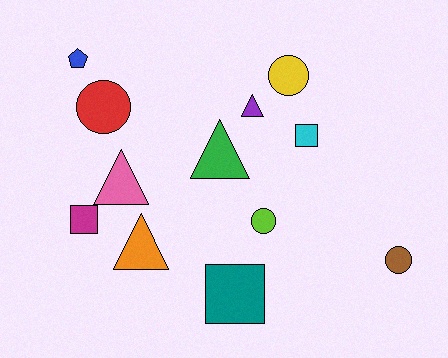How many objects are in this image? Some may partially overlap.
There are 12 objects.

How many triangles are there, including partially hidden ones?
There are 4 triangles.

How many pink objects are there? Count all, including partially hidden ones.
There is 1 pink object.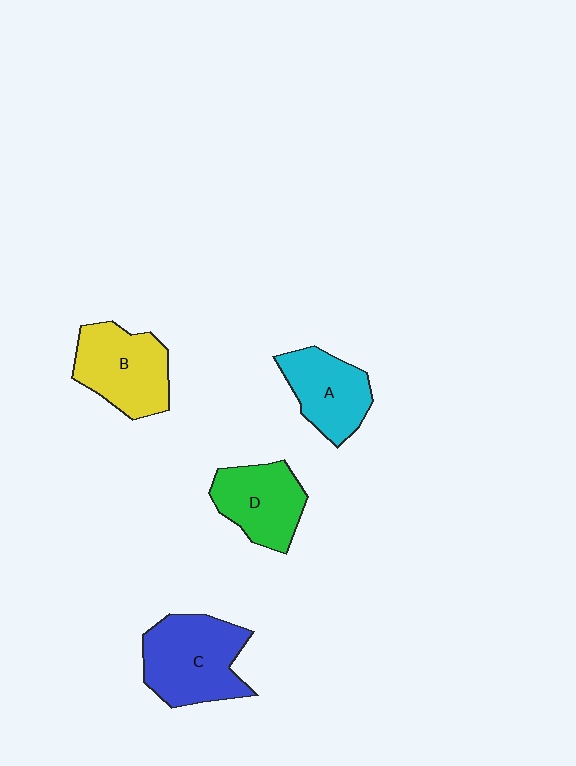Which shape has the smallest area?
Shape A (cyan).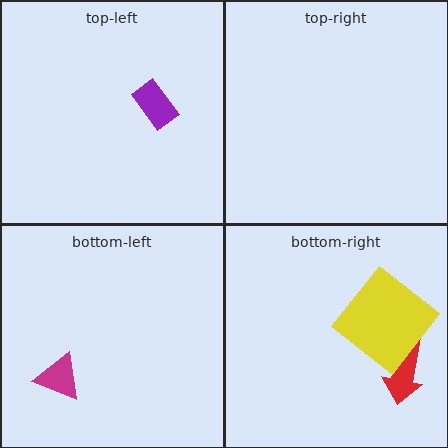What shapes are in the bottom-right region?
The red arrow, the yellow diamond.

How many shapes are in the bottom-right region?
2.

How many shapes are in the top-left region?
1.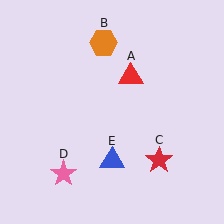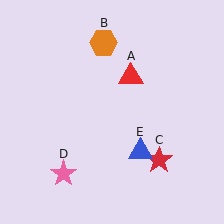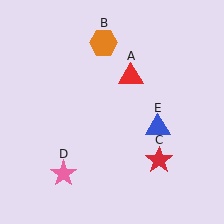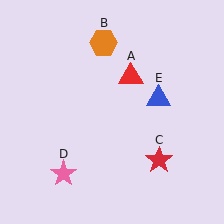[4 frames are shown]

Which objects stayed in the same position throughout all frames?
Red triangle (object A) and orange hexagon (object B) and red star (object C) and pink star (object D) remained stationary.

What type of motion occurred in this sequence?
The blue triangle (object E) rotated counterclockwise around the center of the scene.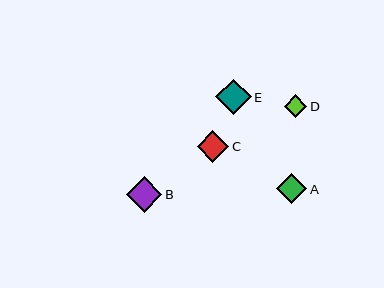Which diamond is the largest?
Diamond E is the largest with a size of approximately 36 pixels.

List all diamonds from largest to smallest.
From largest to smallest: E, B, C, A, D.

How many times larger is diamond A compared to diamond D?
Diamond A is approximately 1.3 times the size of diamond D.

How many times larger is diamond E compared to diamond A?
Diamond E is approximately 1.2 times the size of diamond A.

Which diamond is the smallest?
Diamond D is the smallest with a size of approximately 23 pixels.